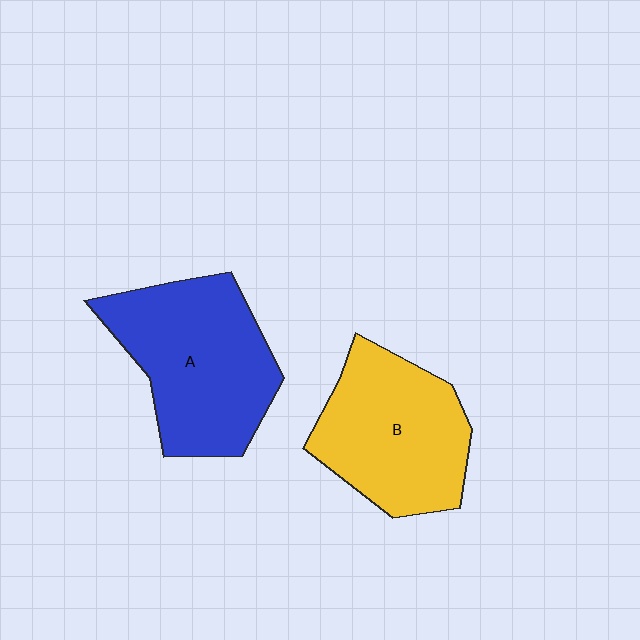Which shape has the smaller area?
Shape B (yellow).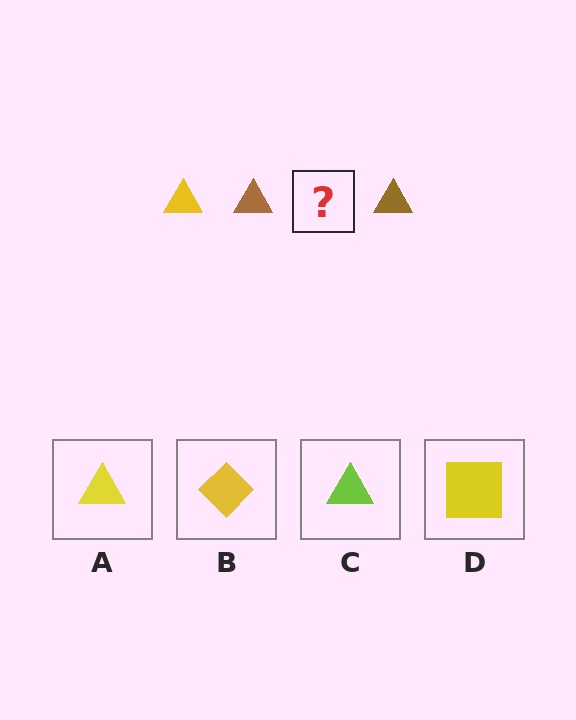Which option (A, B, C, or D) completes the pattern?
A.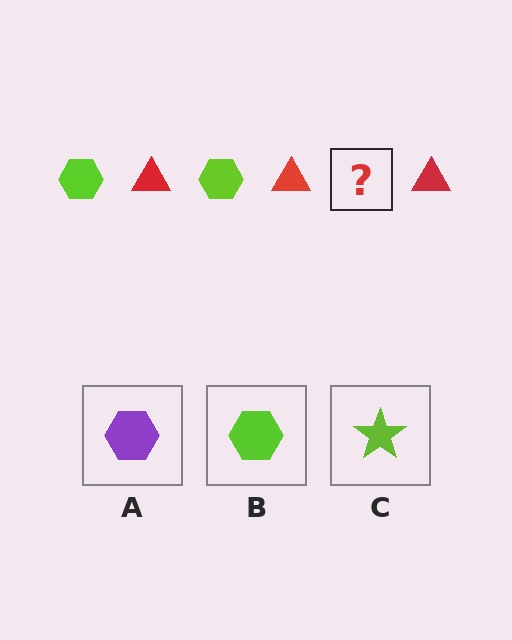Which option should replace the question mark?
Option B.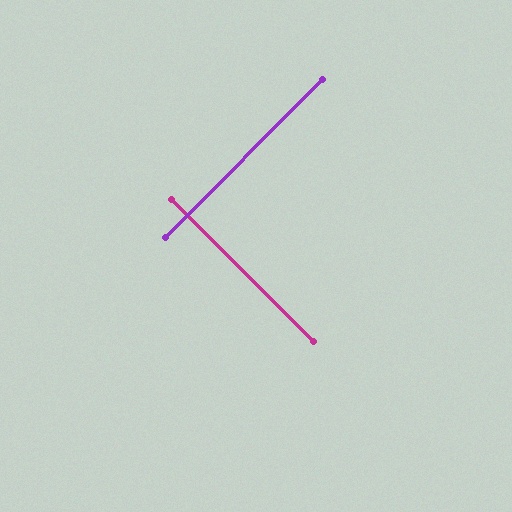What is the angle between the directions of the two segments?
Approximately 90 degrees.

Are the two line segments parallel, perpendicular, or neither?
Perpendicular — they meet at approximately 90°.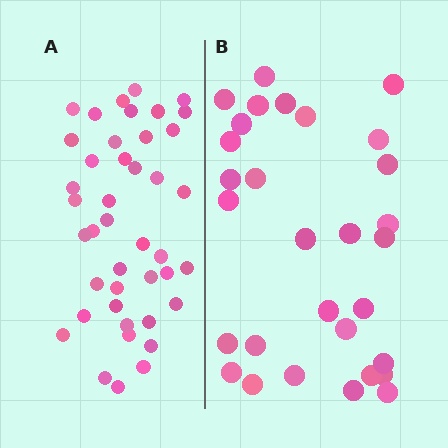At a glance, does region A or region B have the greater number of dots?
Region A (the left region) has more dots.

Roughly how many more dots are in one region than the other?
Region A has roughly 12 or so more dots than region B.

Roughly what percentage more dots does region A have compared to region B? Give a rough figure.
About 40% more.